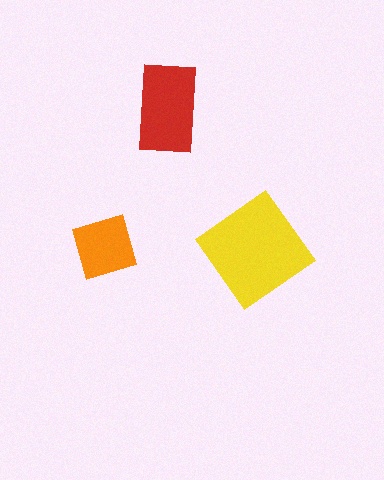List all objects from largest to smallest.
The yellow diamond, the red rectangle, the orange diamond.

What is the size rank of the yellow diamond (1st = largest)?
1st.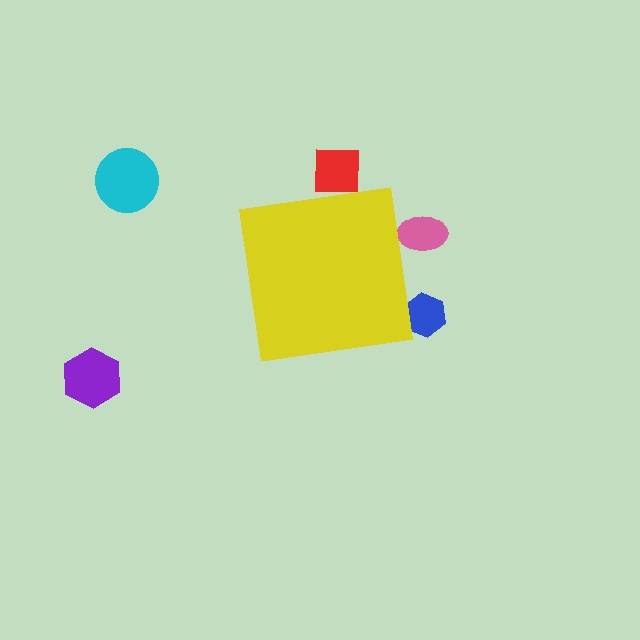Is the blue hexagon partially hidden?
Yes, the blue hexagon is partially hidden behind the yellow square.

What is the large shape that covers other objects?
A yellow square.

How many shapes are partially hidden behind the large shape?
3 shapes are partially hidden.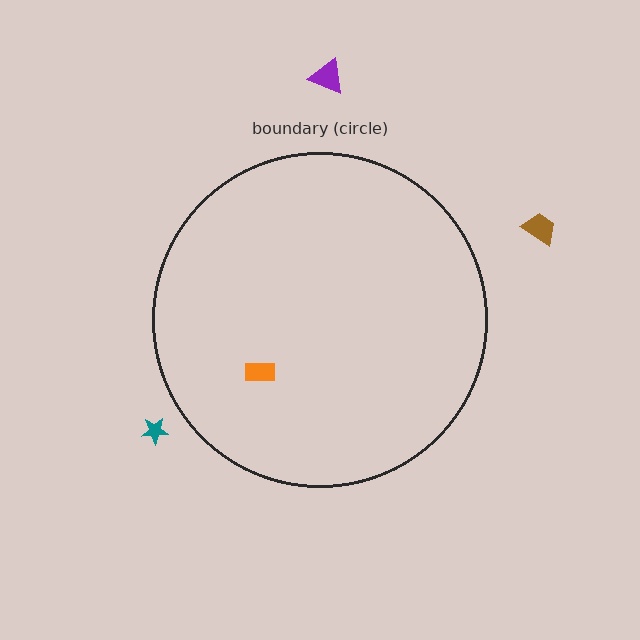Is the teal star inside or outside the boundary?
Outside.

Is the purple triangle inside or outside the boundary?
Outside.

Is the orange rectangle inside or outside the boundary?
Inside.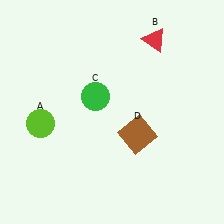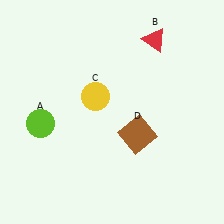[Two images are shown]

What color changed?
The circle (C) changed from green in Image 1 to yellow in Image 2.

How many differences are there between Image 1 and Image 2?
There is 1 difference between the two images.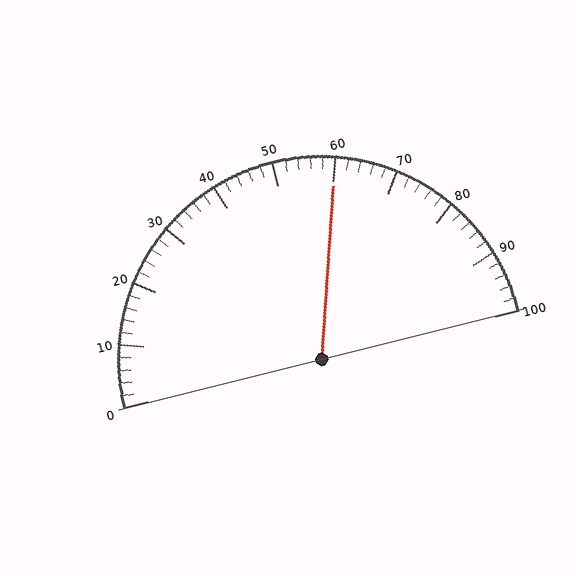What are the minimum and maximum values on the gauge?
The gauge ranges from 0 to 100.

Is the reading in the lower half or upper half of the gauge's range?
The reading is in the upper half of the range (0 to 100).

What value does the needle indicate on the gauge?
The needle indicates approximately 60.